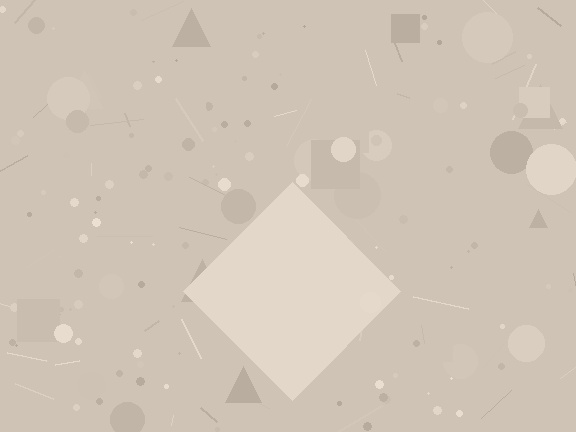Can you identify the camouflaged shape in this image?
The camouflaged shape is a diamond.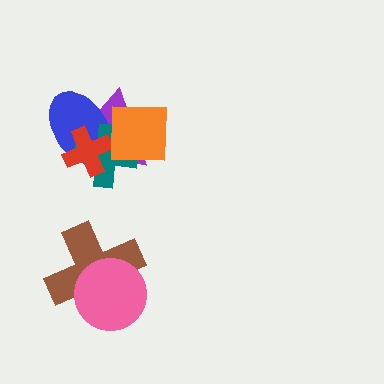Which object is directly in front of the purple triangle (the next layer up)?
The blue ellipse is directly in front of the purple triangle.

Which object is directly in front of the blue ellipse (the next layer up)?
The teal cross is directly in front of the blue ellipse.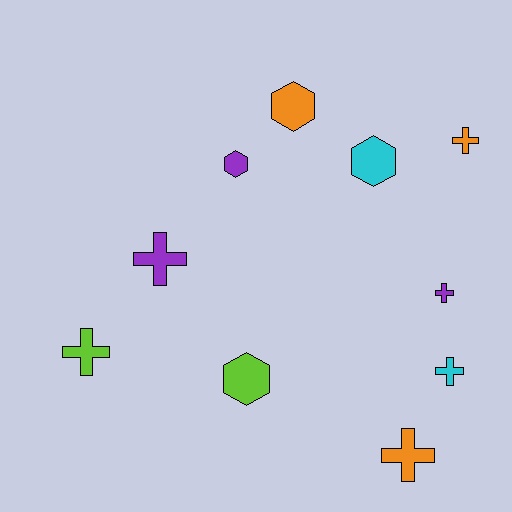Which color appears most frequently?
Orange, with 3 objects.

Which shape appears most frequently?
Cross, with 6 objects.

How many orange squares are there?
There are no orange squares.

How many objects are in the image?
There are 10 objects.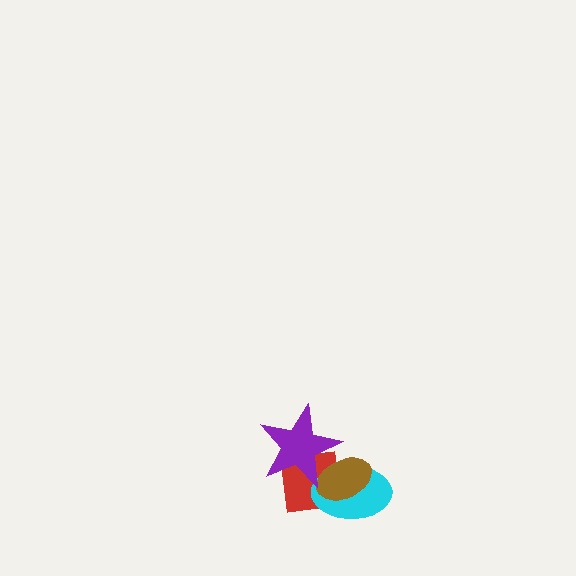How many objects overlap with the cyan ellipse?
3 objects overlap with the cyan ellipse.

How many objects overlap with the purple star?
3 objects overlap with the purple star.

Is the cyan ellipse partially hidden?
Yes, it is partially covered by another shape.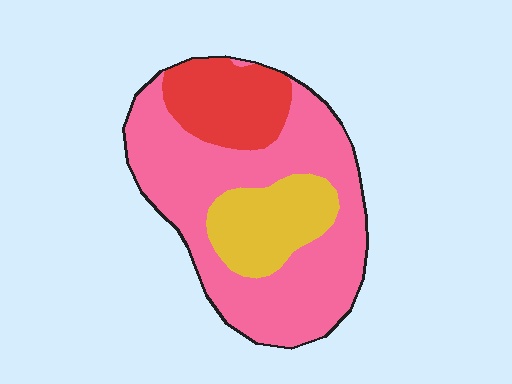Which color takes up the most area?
Pink, at roughly 60%.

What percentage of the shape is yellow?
Yellow covers around 20% of the shape.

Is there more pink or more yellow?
Pink.